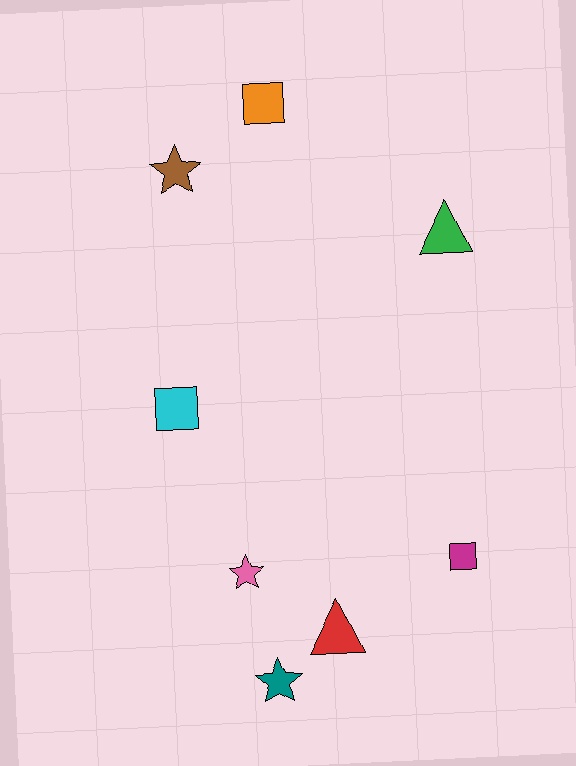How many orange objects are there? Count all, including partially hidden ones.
There is 1 orange object.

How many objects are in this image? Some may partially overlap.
There are 8 objects.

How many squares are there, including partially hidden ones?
There are 3 squares.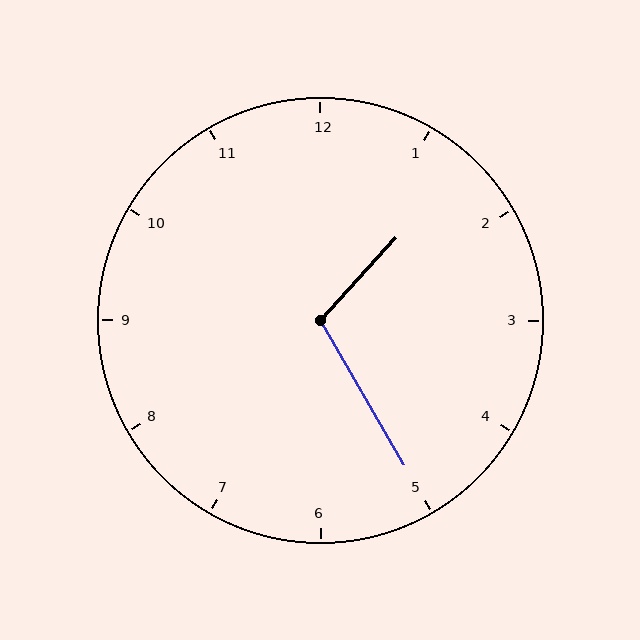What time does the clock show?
1:25.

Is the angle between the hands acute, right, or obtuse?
It is obtuse.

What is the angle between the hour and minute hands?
Approximately 108 degrees.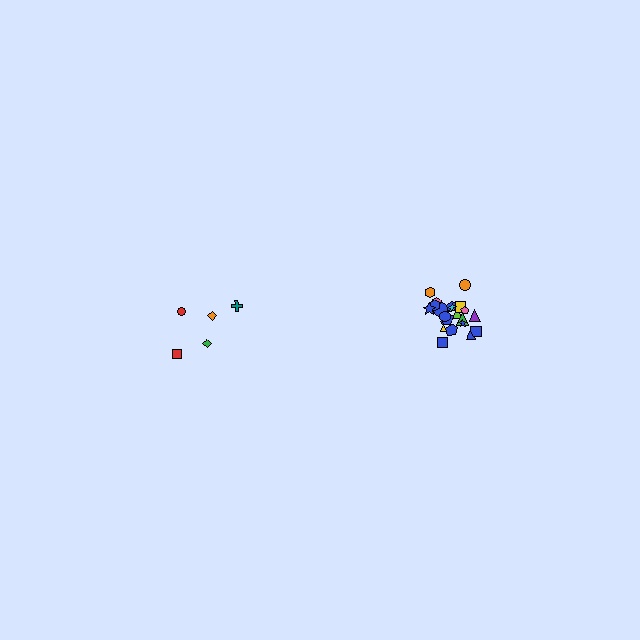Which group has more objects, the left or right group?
The right group.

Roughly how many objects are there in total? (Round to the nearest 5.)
Roughly 25 objects in total.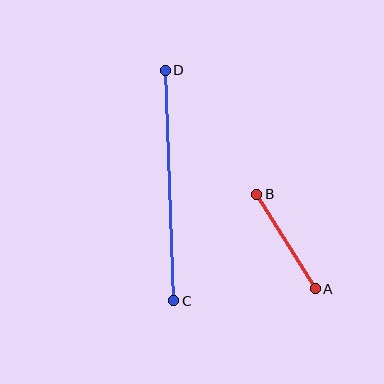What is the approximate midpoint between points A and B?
The midpoint is at approximately (286, 242) pixels.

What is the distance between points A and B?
The distance is approximately 111 pixels.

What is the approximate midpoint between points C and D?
The midpoint is at approximately (169, 186) pixels.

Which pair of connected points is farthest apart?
Points C and D are farthest apart.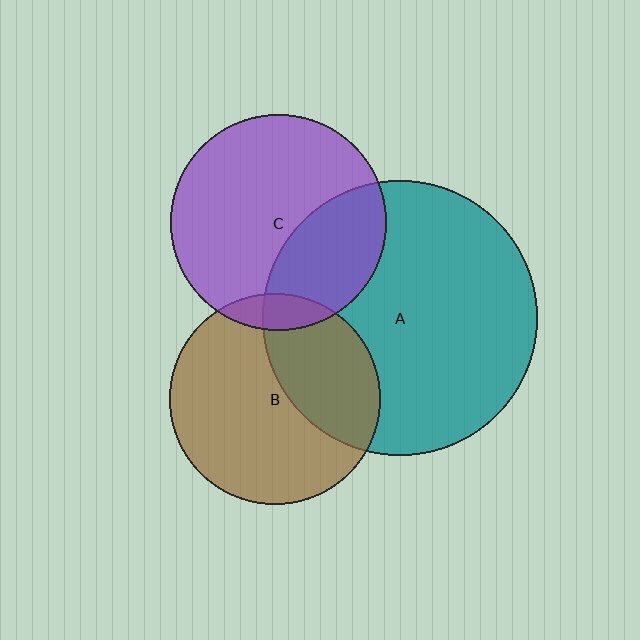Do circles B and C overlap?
Yes.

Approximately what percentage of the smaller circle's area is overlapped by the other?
Approximately 10%.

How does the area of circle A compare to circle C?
Approximately 1.6 times.